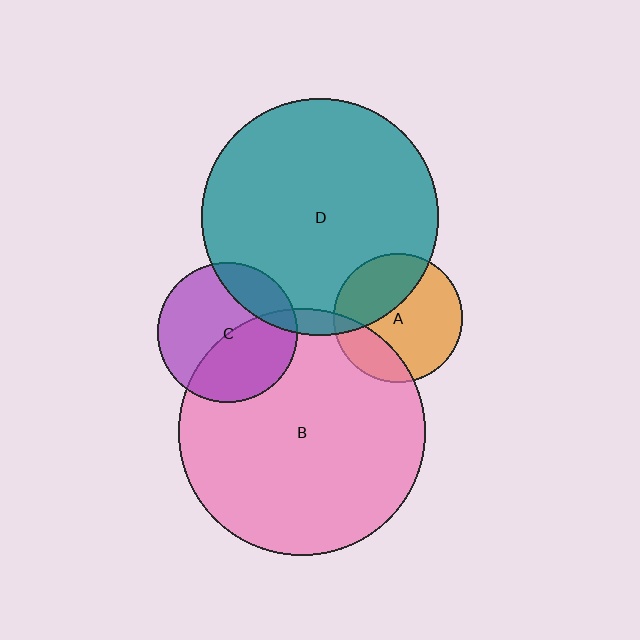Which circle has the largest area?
Circle B (pink).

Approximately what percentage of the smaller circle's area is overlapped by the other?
Approximately 20%.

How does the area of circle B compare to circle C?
Approximately 3.1 times.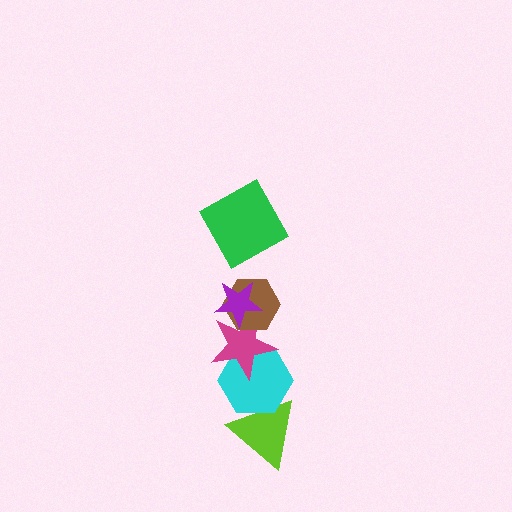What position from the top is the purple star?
The purple star is 2nd from the top.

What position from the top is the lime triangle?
The lime triangle is 6th from the top.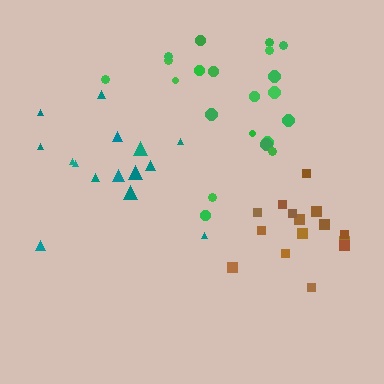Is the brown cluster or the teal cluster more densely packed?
Brown.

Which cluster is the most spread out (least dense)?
Green.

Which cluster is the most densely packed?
Brown.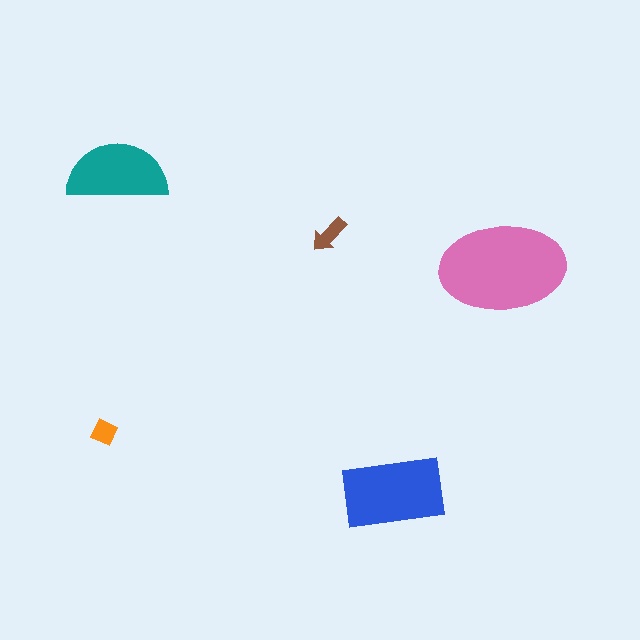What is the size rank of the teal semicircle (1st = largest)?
3rd.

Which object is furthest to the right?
The pink ellipse is rightmost.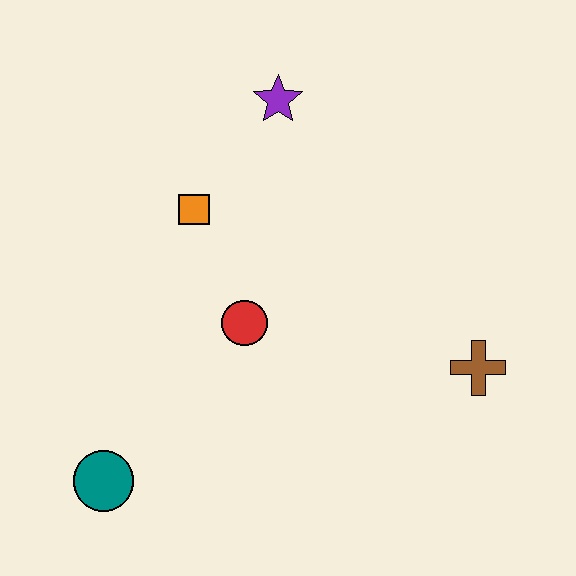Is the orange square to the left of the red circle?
Yes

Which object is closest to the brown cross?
The red circle is closest to the brown cross.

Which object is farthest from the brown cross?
The teal circle is farthest from the brown cross.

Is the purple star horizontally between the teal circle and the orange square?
No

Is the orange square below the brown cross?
No